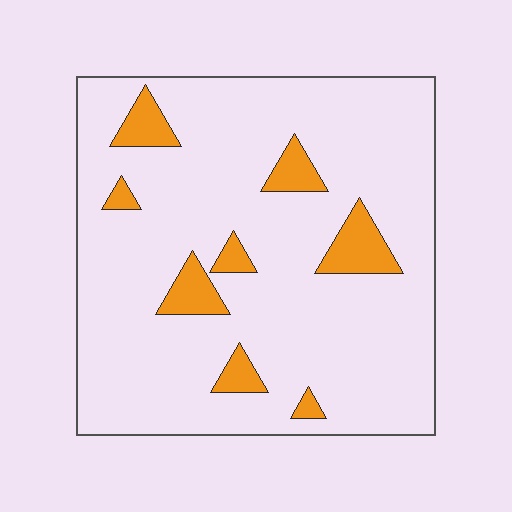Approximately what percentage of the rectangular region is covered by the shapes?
Approximately 10%.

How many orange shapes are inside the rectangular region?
8.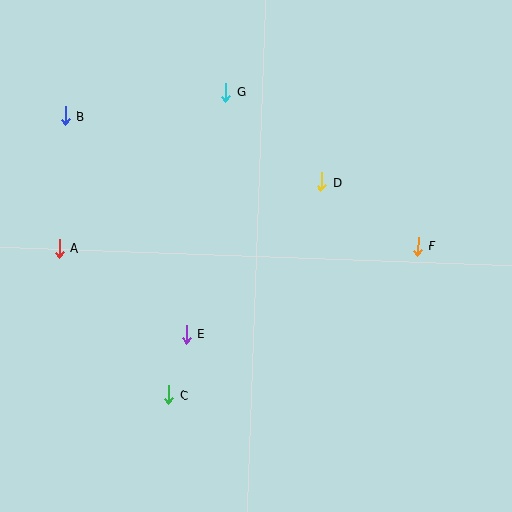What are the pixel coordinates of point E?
Point E is at (186, 334).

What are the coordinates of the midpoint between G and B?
The midpoint between G and B is at (145, 104).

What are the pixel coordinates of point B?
Point B is at (65, 116).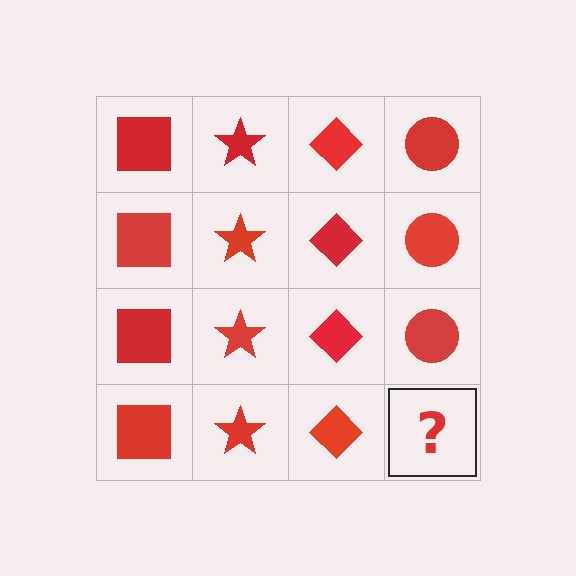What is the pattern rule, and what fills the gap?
The rule is that each column has a consistent shape. The gap should be filled with a red circle.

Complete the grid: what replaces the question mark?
The question mark should be replaced with a red circle.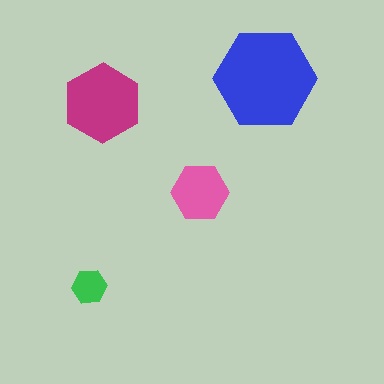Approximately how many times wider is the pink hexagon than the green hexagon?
About 1.5 times wider.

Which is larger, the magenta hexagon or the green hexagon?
The magenta one.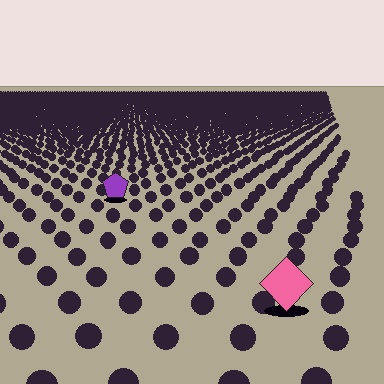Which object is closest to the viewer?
The pink diamond is closest. The texture marks near it are larger and more spread out.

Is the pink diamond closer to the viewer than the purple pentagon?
Yes. The pink diamond is closer — you can tell from the texture gradient: the ground texture is coarser near it.